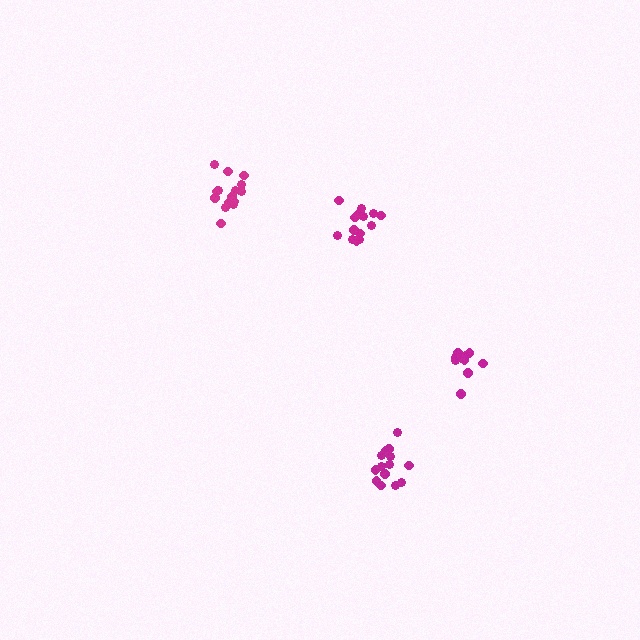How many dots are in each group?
Group 1: 14 dots, Group 2: 14 dots, Group 3: 16 dots, Group 4: 10 dots (54 total).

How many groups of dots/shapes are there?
There are 4 groups.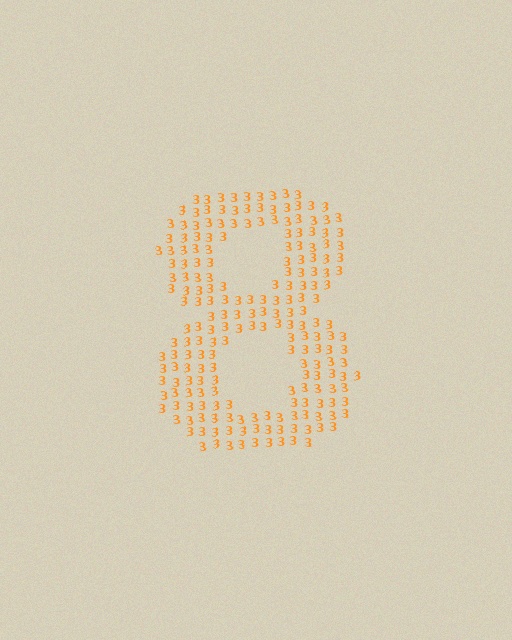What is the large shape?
The large shape is the digit 8.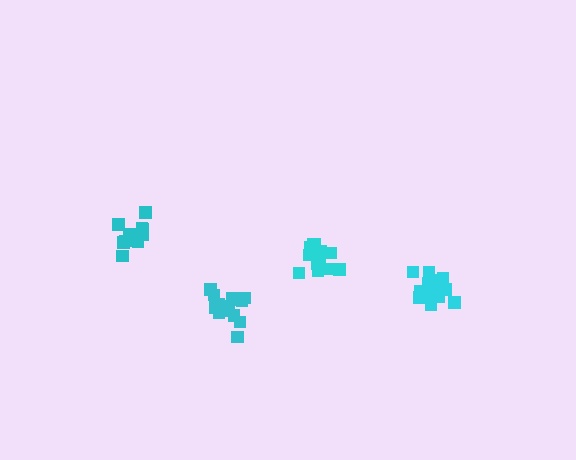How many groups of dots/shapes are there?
There are 4 groups.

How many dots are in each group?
Group 1: 15 dots, Group 2: 18 dots, Group 3: 17 dots, Group 4: 14 dots (64 total).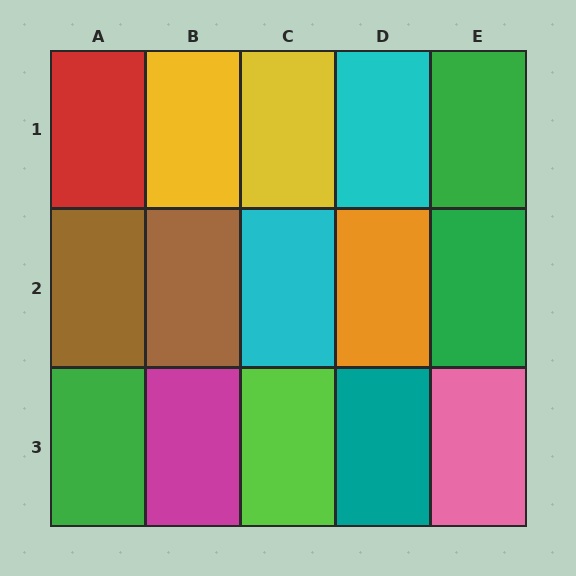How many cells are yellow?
2 cells are yellow.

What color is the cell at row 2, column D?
Orange.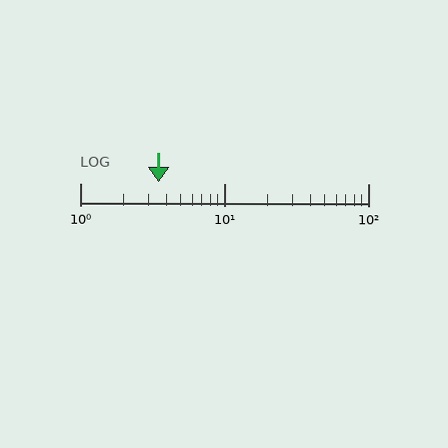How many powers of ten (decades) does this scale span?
The scale spans 2 decades, from 1 to 100.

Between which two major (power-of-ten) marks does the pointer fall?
The pointer is between 1 and 10.